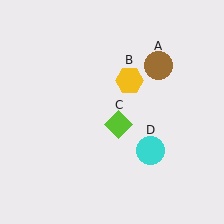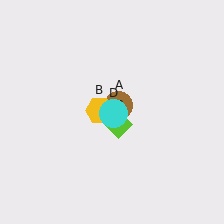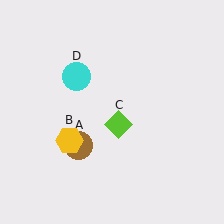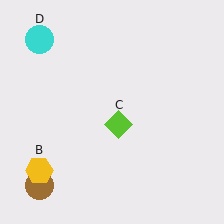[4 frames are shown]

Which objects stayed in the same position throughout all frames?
Lime diamond (object C) remained stationary.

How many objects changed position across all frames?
3 objects changed position: brown circle (object A), yellow hexagon (object B), cyan circle (object D).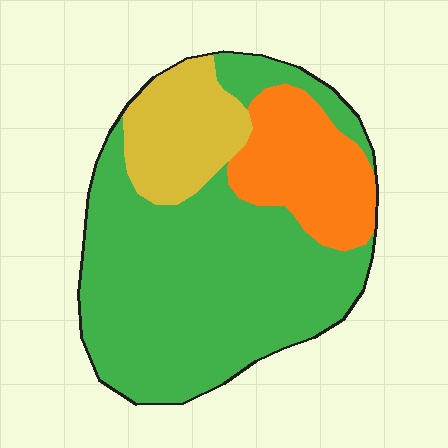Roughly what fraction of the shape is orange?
Orange takes up about one fifth (1/5) of the shape.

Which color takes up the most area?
Green, at roughly 65%.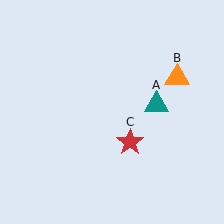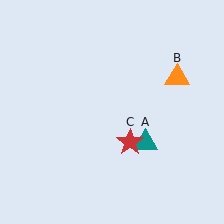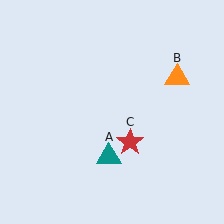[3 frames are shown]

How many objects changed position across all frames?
1 object changed position: teal triangle (object A).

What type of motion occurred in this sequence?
The teal triangle (object A) rotated clockwise around the center of the scene.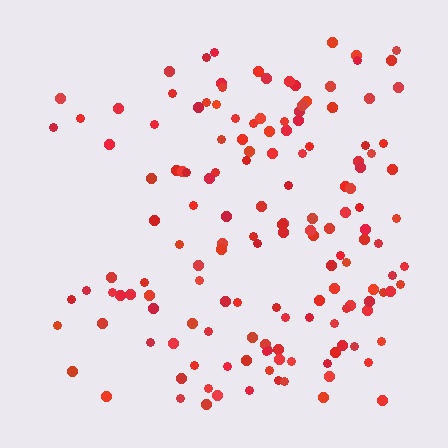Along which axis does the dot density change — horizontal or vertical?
Horizontal.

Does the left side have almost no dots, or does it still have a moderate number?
Still a moderate number, just noticeably fewer than the right.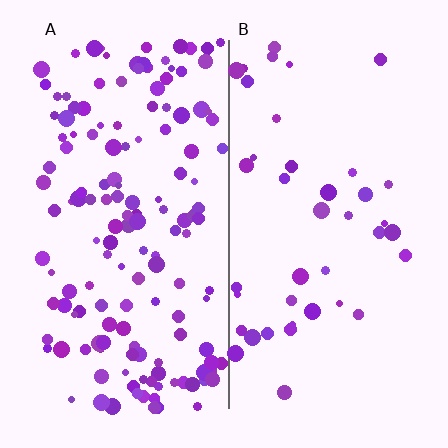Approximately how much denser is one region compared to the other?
Approximately 3.6× — region A over region B.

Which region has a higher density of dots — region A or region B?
A (the left).